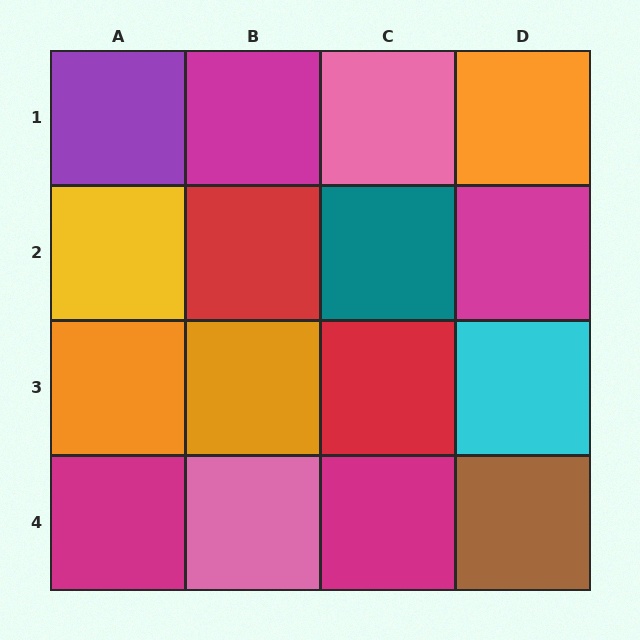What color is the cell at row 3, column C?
Red.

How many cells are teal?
1 cell is teal.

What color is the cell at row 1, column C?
Pink.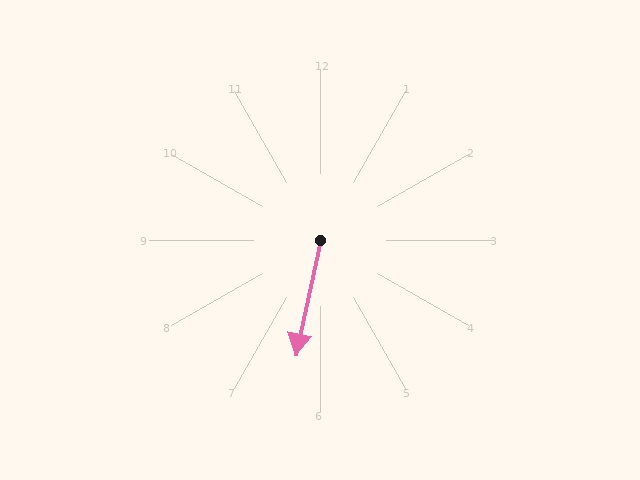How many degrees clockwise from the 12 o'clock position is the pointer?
Approximately 192 degrees.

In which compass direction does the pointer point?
South.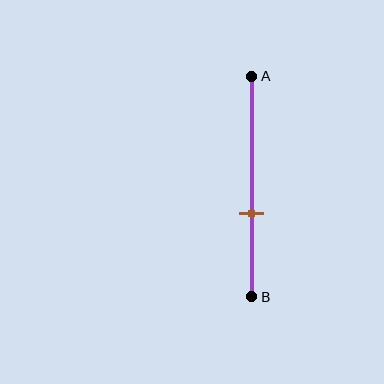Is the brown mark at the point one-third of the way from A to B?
No, the mark is at about 60% from A, not at the 33% one-third point.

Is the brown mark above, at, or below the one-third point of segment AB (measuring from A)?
The brown mark is below the one-third point of segment AB.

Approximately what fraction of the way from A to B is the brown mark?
The brown mark is approximately 60% of the way from A to B.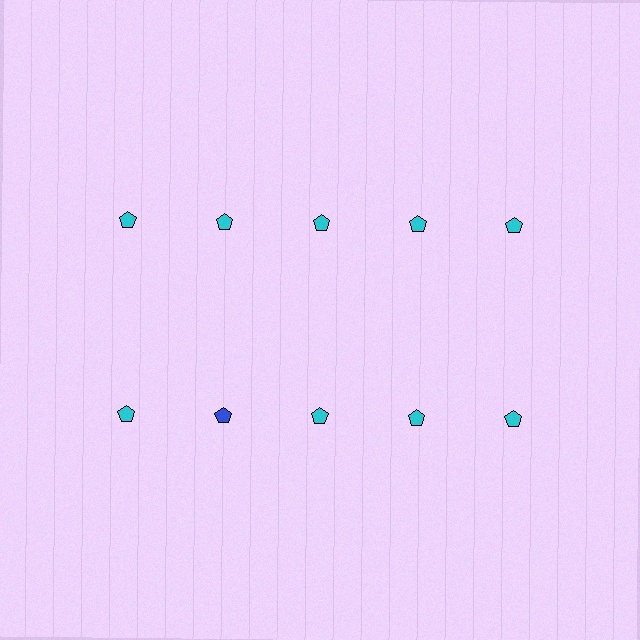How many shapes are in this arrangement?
There are 10 shapes arranged in a grid pattern.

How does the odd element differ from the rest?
It has a different color: blue instead of cyan.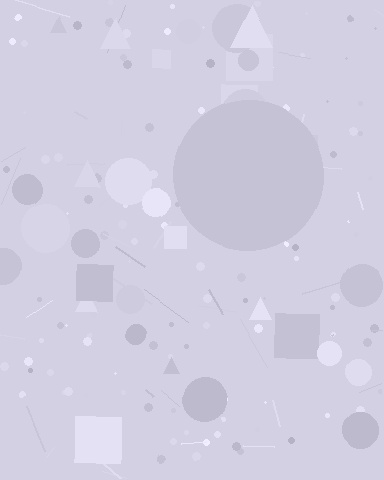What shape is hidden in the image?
A circle is hidden in the image.